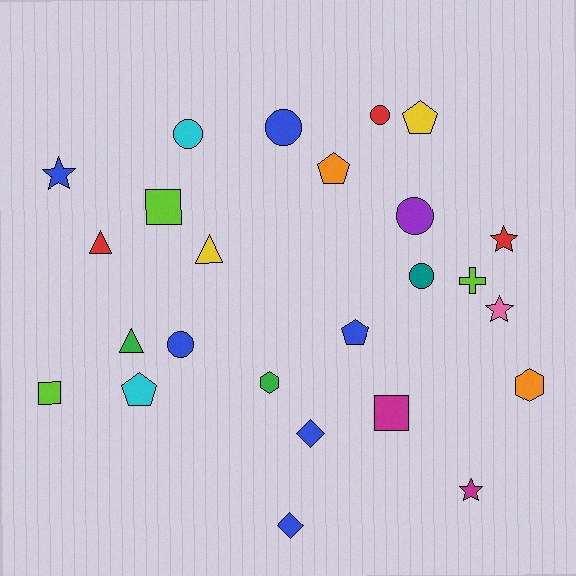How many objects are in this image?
There are 25 objects.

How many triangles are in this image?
There are 3 triangles.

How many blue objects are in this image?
There are 6 blue objects.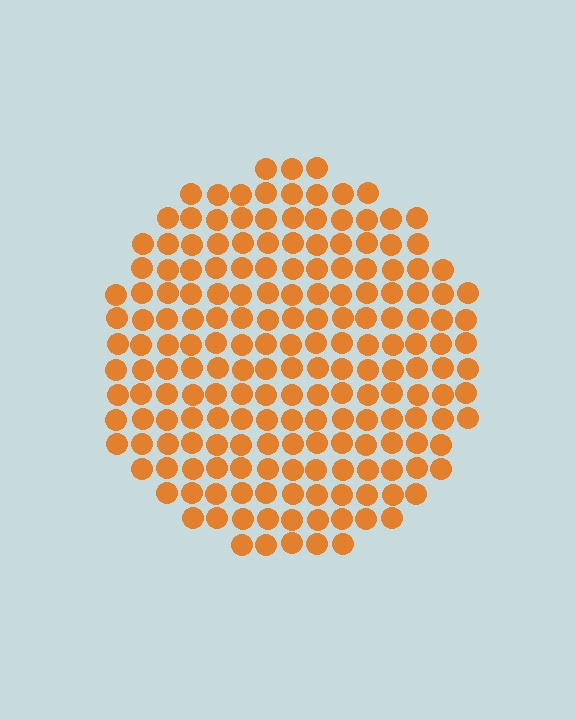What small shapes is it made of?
It is made of small circles.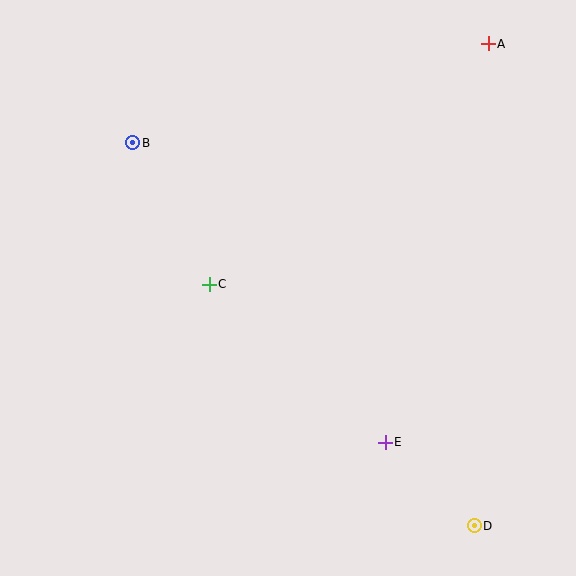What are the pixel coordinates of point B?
Point B is at (133, 143).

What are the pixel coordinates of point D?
Point D is at (474, 526).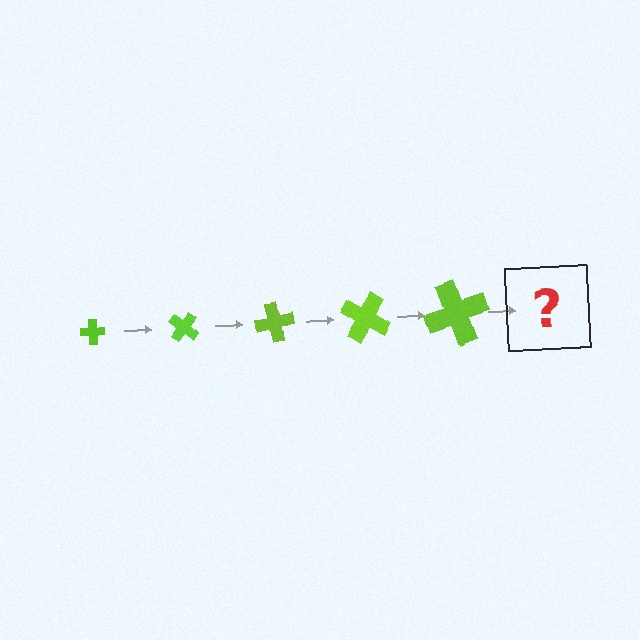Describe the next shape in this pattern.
It should be a cross, larger than the previous one and rotated 200 degrees from the start.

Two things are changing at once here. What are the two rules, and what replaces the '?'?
The two rules are that the cross grows larger each step and it rotates 40 degrees each step. The '?' should be a cross, larger than the previous one and rotated 200 degrees from the start.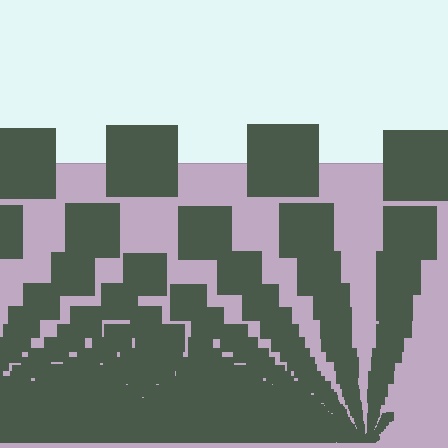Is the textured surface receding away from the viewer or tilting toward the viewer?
The surface appears to tilt toward the viewer. Texture elements get larger and sparser toward the top.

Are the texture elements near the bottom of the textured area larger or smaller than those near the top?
Smaller. The gradient is inverted — elements near the bottom are smaller and denser.